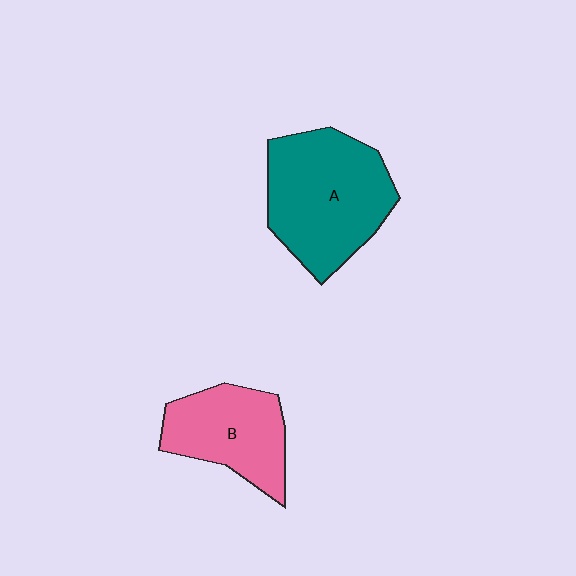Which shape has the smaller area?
Shape B (pink).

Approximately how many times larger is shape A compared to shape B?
Approximately 1.4 times.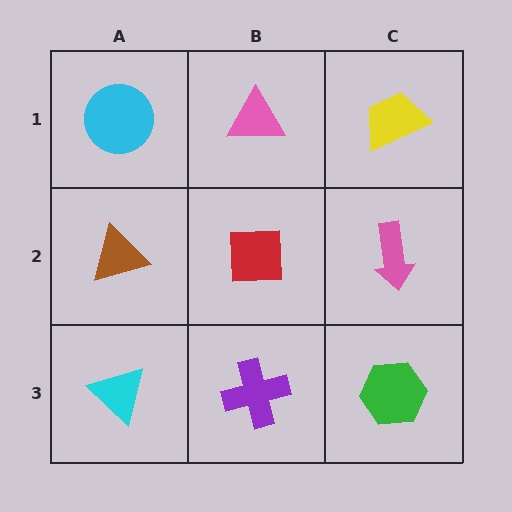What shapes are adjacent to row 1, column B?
A red square (row 2, column B), a cyan circle (row 1, column A), a yellow trapezoid (row 1, column C).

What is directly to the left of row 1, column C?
A pink triangle.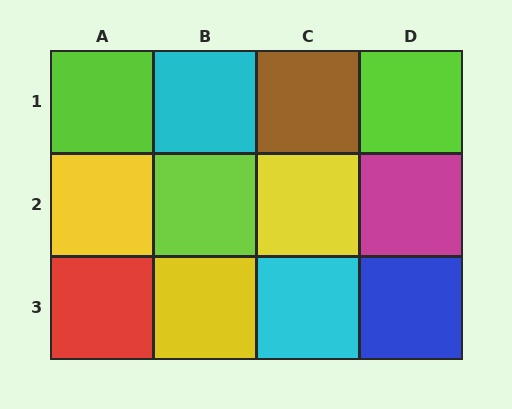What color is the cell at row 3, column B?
Yellow.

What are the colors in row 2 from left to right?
Yellow, lime, yellow, magenta.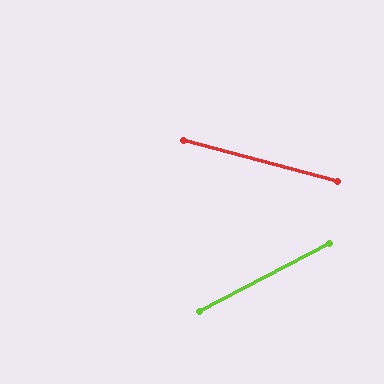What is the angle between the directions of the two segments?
Approximately 42 degrees.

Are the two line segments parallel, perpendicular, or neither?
Neither parallel nor perpendicular — they differ by about 42°.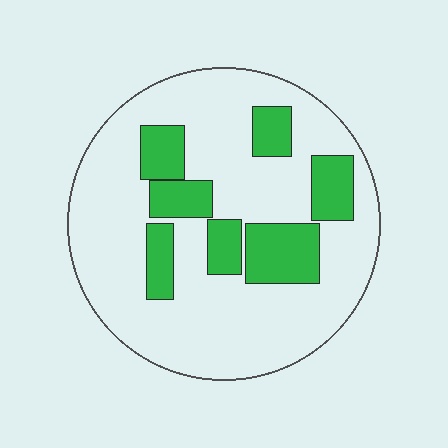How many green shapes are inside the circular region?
7.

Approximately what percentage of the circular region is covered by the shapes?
Approximately 25%.